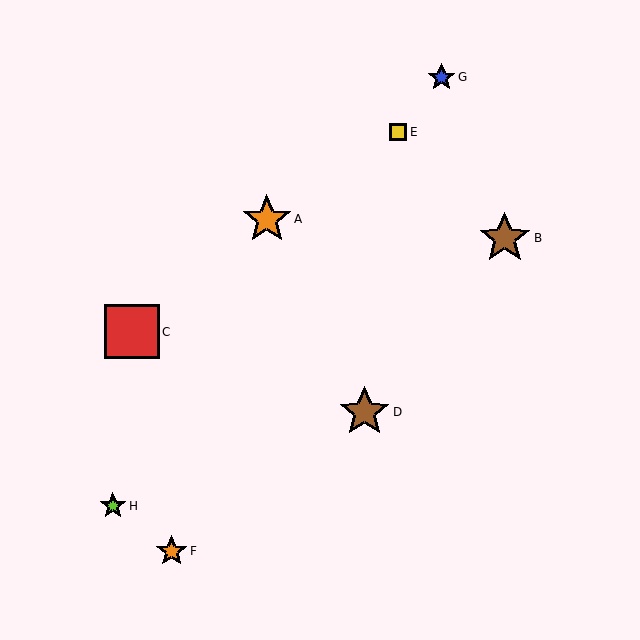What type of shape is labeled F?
Shape F is an orange star.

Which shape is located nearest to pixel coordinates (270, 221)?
The orange star (labeled A) at (267, 219) is nearest to that location.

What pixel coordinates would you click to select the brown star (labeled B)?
Click at (505, 238) to select the brown star B.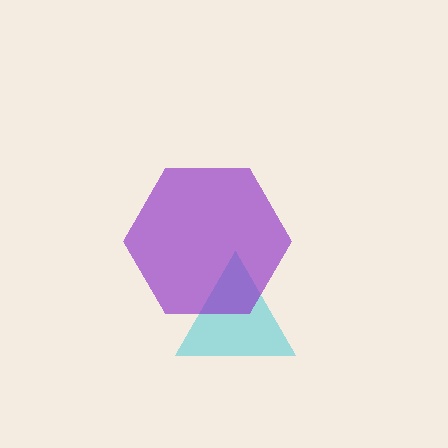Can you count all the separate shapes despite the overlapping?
Yes, there are 2 separate shapes.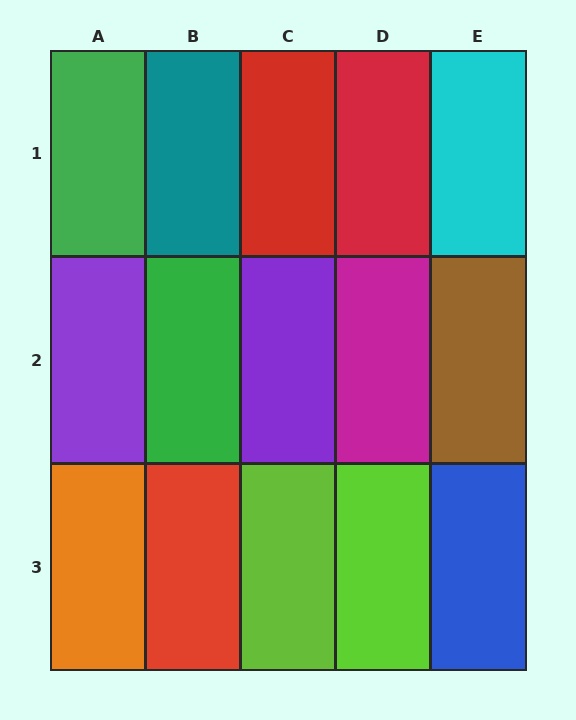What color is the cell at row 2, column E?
Brown.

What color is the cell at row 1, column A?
Green.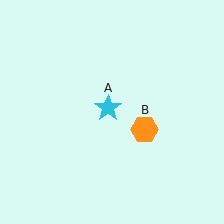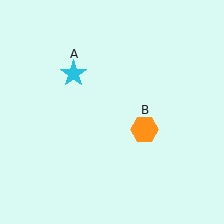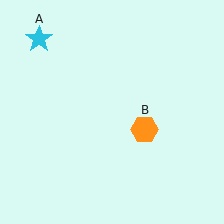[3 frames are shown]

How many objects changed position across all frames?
1 object changed position: cyan star (object A).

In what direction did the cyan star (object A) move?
The cyan star (object A) moved up and to the left.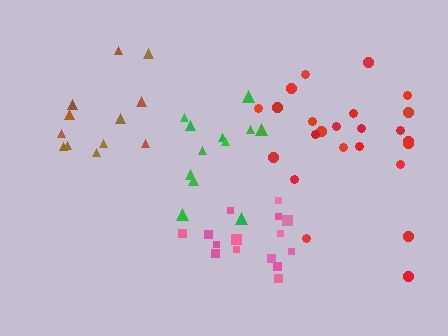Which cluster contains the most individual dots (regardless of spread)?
Red (24).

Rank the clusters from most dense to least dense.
pink, red, brown, green.